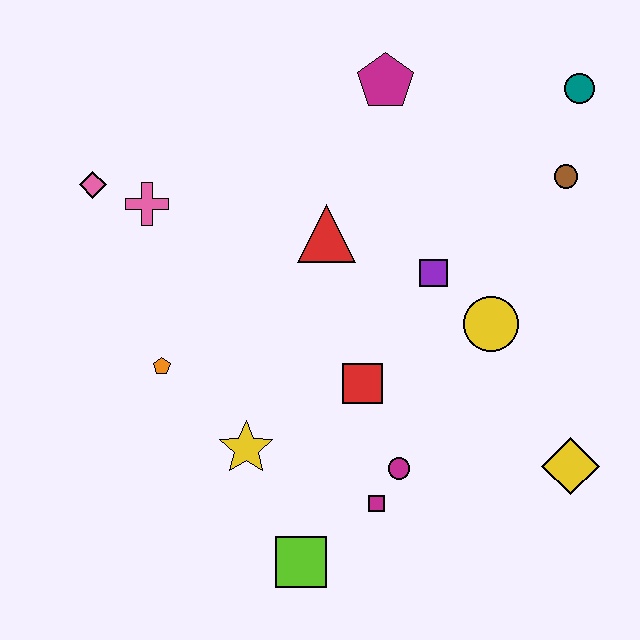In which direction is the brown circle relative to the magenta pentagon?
The brown circle is to the right of the magenta pentagon.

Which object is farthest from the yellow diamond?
The pink diamond is farthest from the yellow diamond.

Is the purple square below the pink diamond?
Yes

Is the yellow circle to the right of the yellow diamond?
No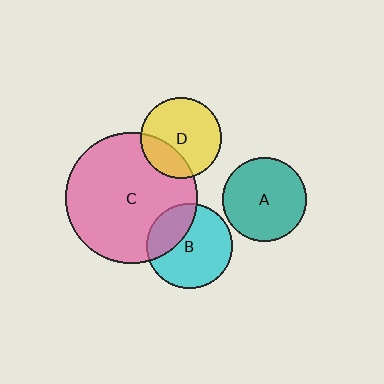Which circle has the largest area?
Circle C (pink).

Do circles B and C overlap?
Yes.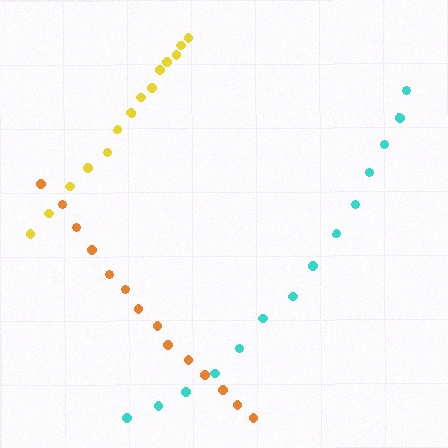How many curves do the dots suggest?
There are 3 distinct paths.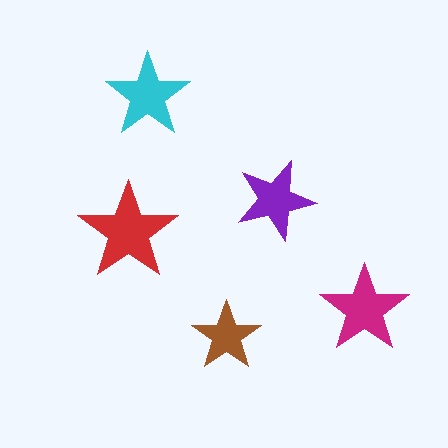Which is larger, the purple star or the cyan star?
The cyan one.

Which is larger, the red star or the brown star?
The red one.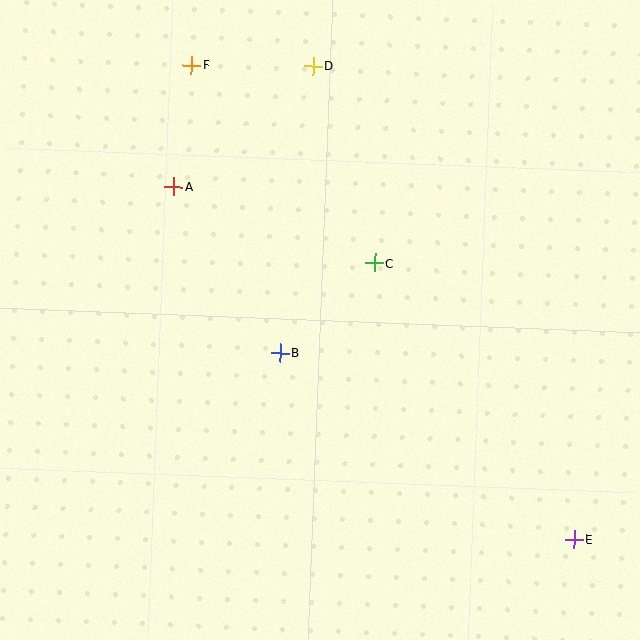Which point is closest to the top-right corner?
Point D is closest to the top-right corner.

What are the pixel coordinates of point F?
Point F is at (191, 65).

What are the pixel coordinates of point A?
Point A is at (174, 186).